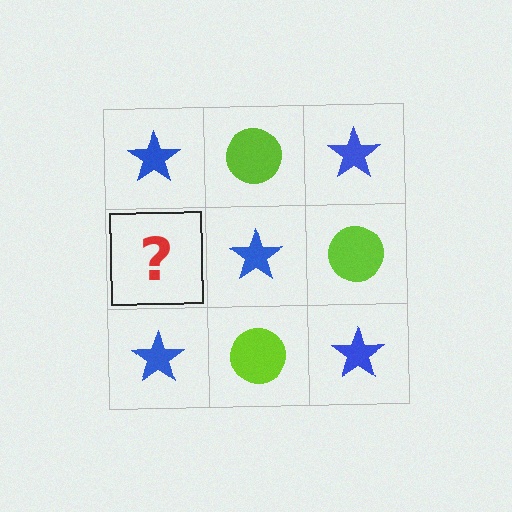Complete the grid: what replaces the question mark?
The question mark should be replaced with a lime circle.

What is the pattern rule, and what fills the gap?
The rule is that it alternates blue star and lime circle in a checkerboard pattern. The gap should be filled with a lime circle.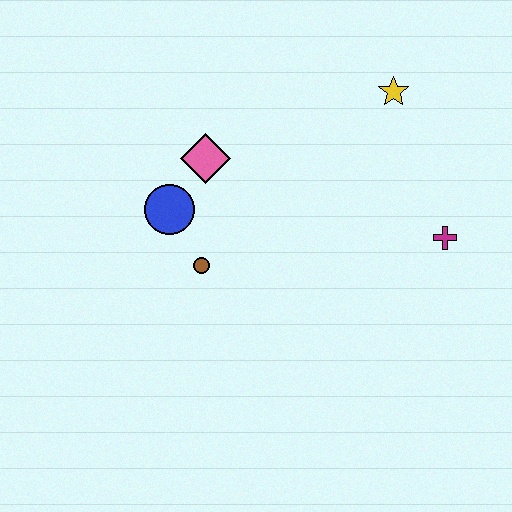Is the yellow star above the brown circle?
Yes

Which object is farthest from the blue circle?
The magenta cross is farthest from the blue circle.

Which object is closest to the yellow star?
The magenta cross is closest to the yellow star.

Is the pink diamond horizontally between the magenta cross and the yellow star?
No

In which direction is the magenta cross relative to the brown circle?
The magenta cross is to the right of the brown circle.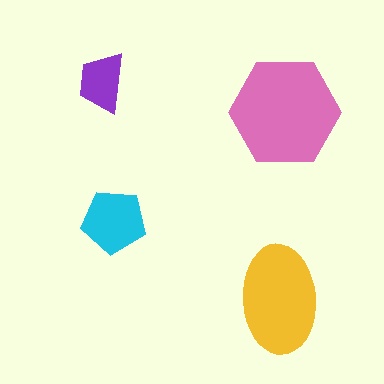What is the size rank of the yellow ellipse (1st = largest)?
2nd.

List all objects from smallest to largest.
The purple trapezoid, the cyan pentagon, the yellow ellipse, the pink hexagon.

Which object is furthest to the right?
The pink hexagon is rightmost.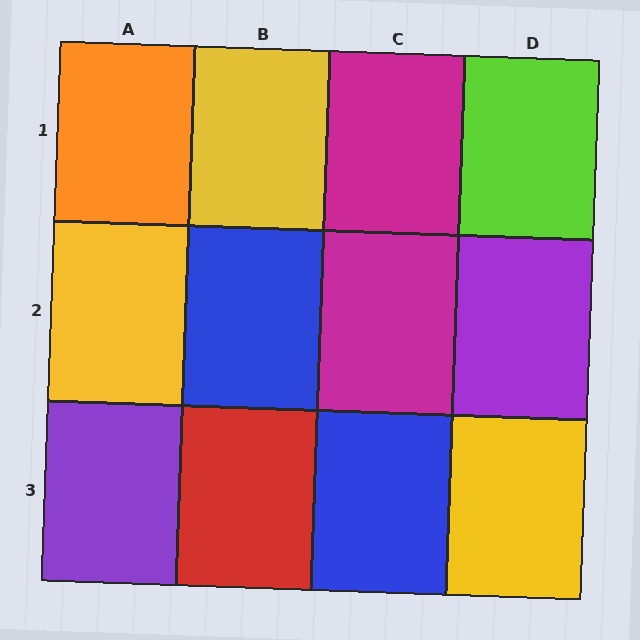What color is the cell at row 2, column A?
Yellow.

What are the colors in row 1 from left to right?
Orange, yellow, magenta, lime.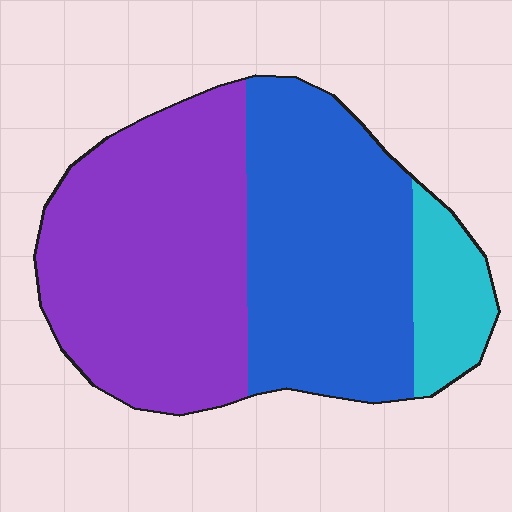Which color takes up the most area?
Purple, at roughly 50%.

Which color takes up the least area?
Cyan, at roughly 10%.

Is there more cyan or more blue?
Blue.